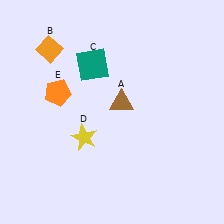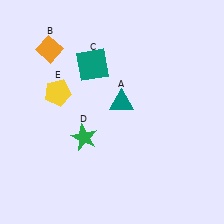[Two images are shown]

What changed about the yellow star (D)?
In Image 1, D is yellow. In Image 2, it changed to green.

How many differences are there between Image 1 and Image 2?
There are 3 differences between the two images.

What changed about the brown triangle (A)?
In Image 1, A is brown. In Image 2, it changed to teal.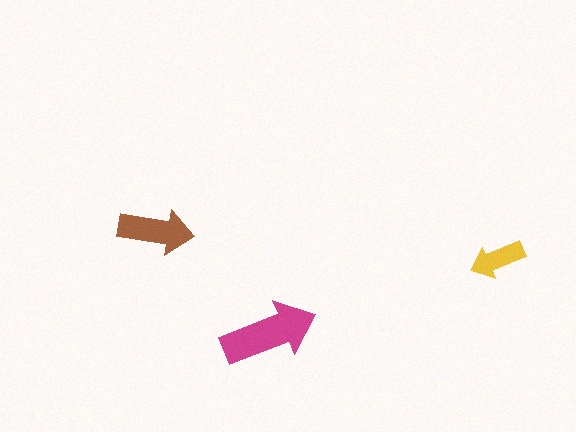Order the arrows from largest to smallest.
the magenta one, the brown one, the yellow one.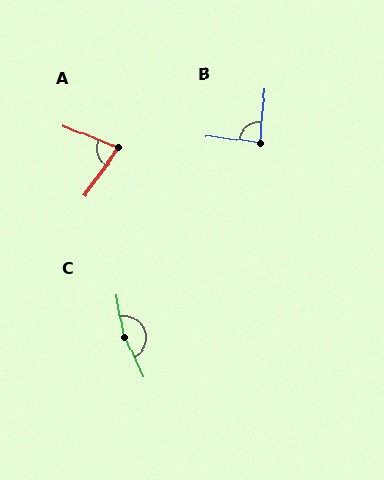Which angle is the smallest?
A, at approximately 76 degrees.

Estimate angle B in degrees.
Approximately 88 degrees.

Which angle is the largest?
C, at approximately 164 degrees.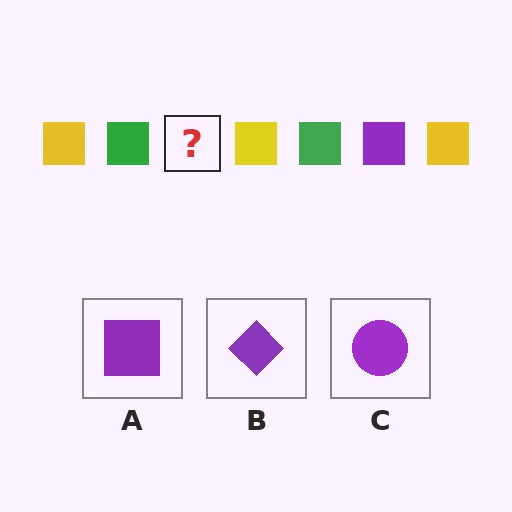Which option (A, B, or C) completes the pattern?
A.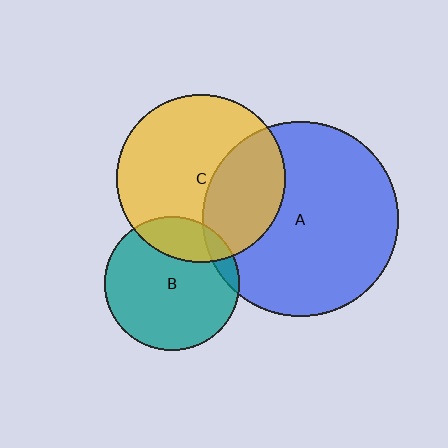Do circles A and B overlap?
Yes.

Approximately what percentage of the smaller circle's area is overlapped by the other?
Approximately 10%.